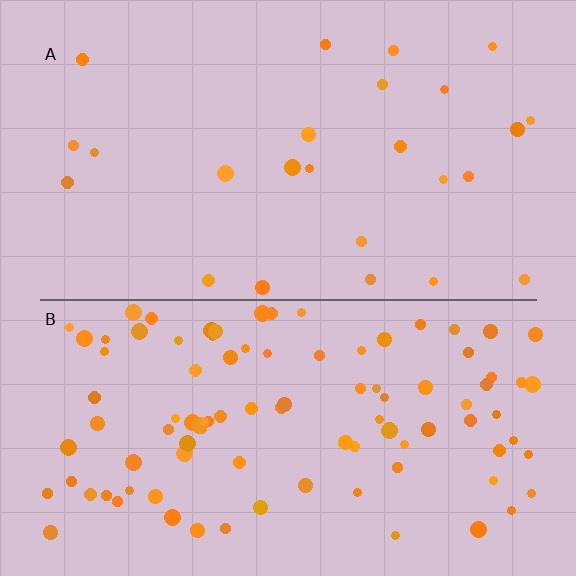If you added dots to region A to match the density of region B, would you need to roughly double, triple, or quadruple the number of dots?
Approximately quadruple.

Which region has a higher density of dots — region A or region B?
B (the bottom).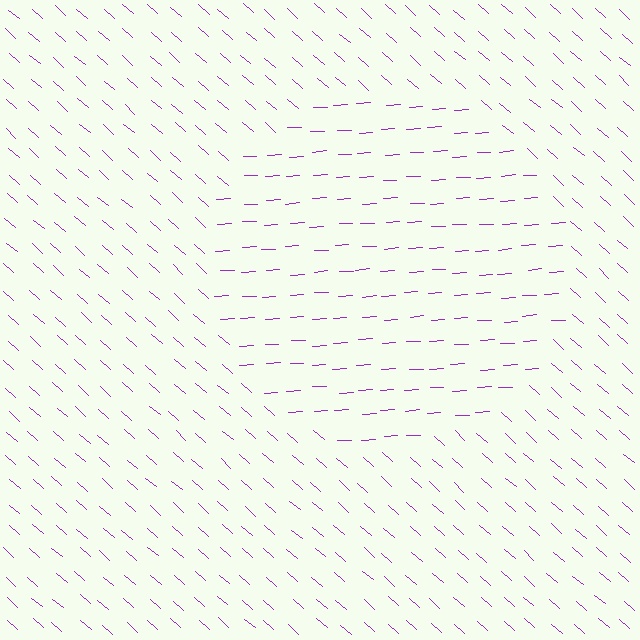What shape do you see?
I see a circle.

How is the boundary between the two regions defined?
The boundary is defined purely by a change in line orientation (approximately 45 degrees difference). All lines are the same color and thickness.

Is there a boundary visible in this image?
Yes, there is a texture boundary formed by a change in line orientation.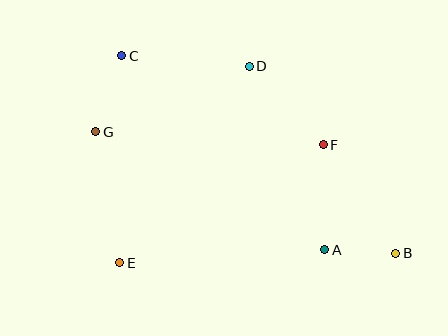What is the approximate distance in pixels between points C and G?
The distance between C and G is approximately 81 pixels.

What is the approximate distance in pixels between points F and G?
The distance between F and G is approximately 228 pixels.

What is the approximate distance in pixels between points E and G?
The distance between E and G is approximately 133 pixels.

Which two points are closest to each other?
Points A and B are closest to each other.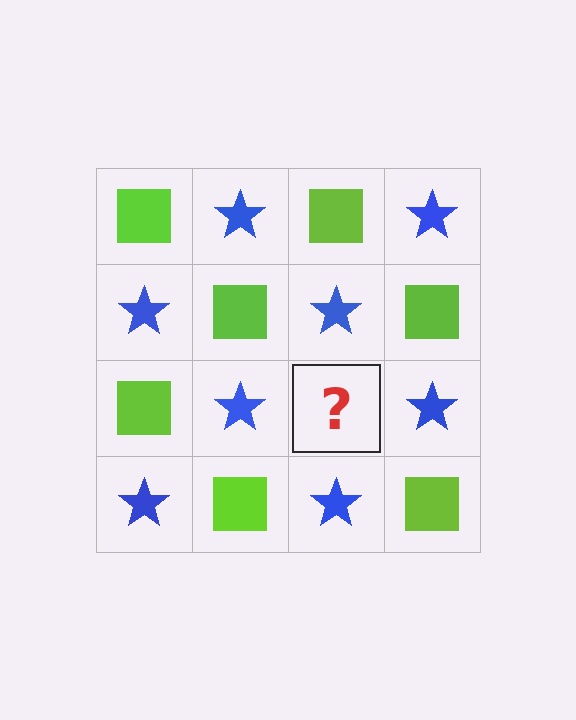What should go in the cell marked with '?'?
The missing cell should contain a lime square.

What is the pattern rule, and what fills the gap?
The rule is that it alternates lime square and blue star in a checkerboard pattern. The gap should be filled with a lime square.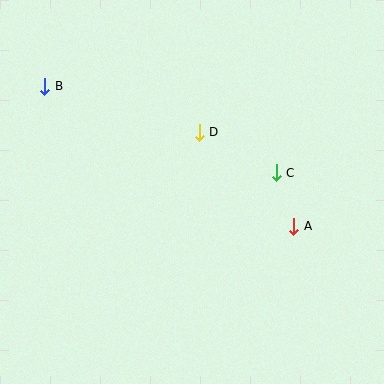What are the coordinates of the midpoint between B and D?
The midpoint between B and D is at (122, 109).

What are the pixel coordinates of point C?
Point C is at (276, 173).